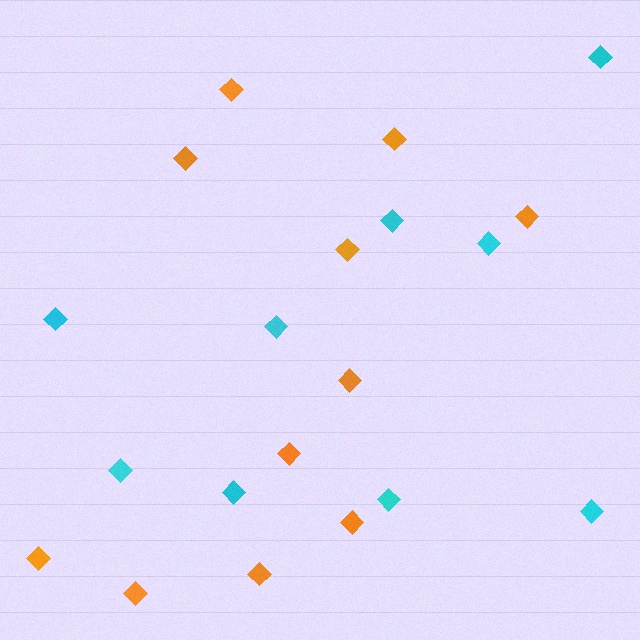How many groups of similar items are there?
There are 2 groups: one group of cyan diamonds (9) and one group of orange diamonds (11).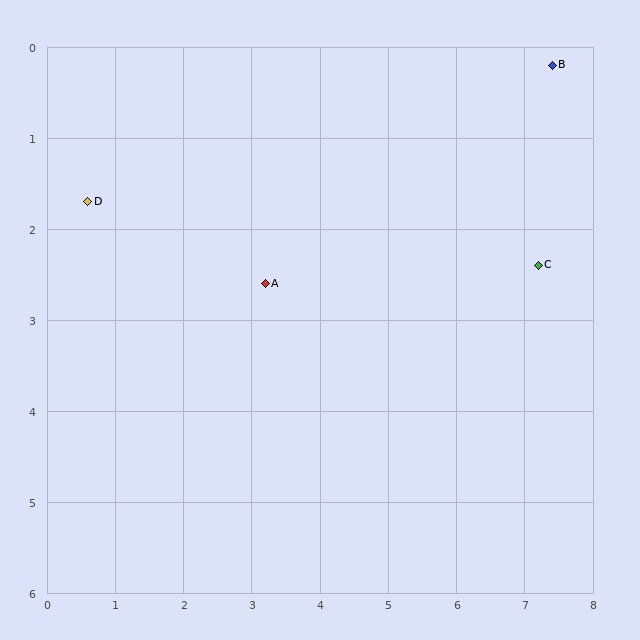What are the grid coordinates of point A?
Point A is at approximately (3.2, 2.6).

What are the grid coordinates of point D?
Point D is at approximately (0.6, 1.7).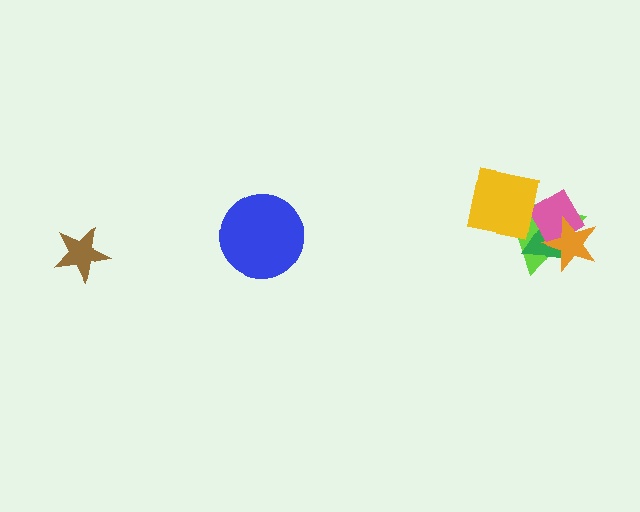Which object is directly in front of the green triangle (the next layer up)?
The pink diamond is directly in front of the green triangle.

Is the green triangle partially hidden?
Yes, it is partially covered by another shape.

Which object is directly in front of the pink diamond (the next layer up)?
The yellow square is directly in front of the pink diamond.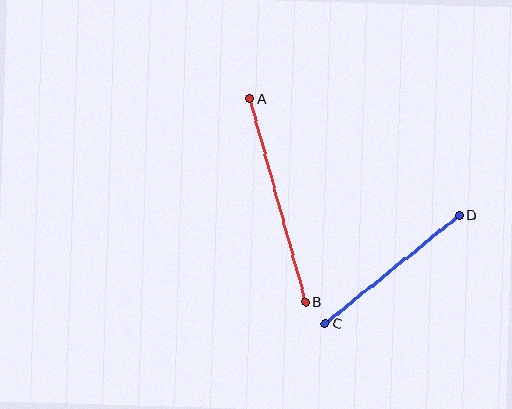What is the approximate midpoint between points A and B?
The midpoint is at approximately (278, 200) pixels.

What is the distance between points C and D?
The distance is approximately 172 pixels.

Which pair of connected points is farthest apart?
Points A and B are farthest apart.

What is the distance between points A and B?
The distance is approximately 211 pixels.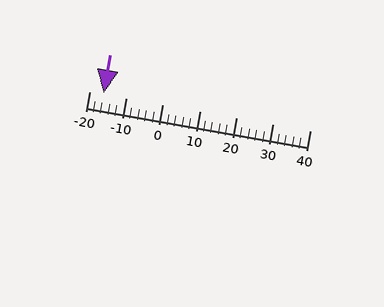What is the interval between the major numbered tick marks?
The major tick marks are spaced 10 units apart.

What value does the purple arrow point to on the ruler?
The purple arrow points to approximately -16.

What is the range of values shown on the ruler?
The ruler shows values from -20 to 40.